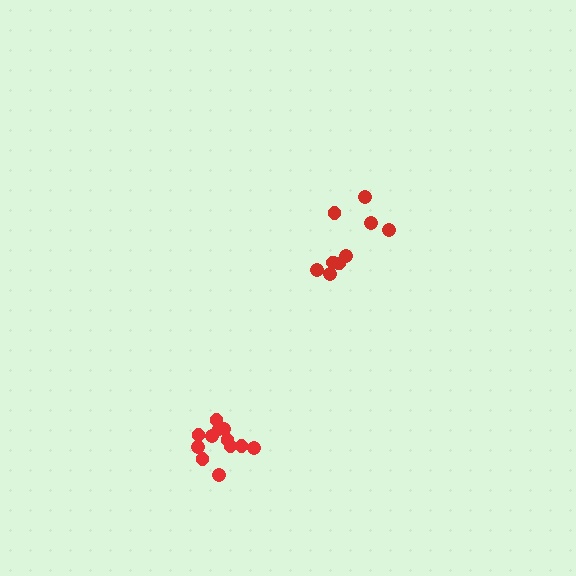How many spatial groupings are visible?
There are 2 spatial groupings.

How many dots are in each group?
Group 1: 9 dots, Group 2: 12 dots (21 total).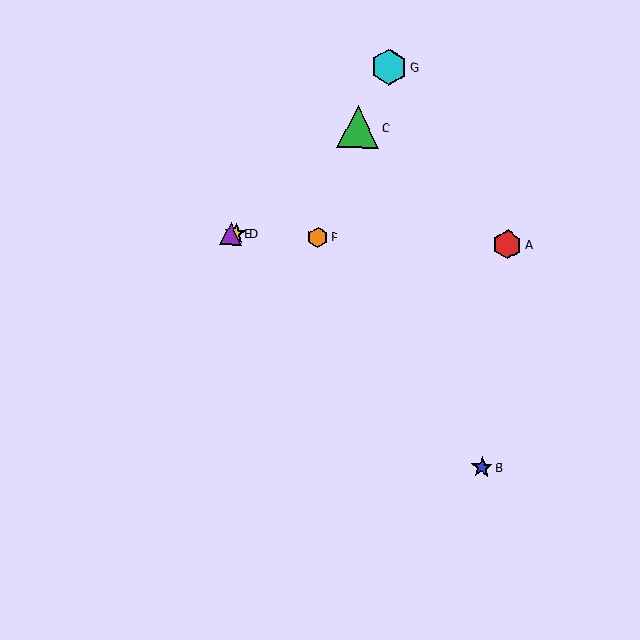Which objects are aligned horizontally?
Objects A, D, E, F are aligned horizontally.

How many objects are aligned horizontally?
4 objects (A, D, E, F) are aligned horizontally.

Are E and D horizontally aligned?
Yes, both are at y≈234.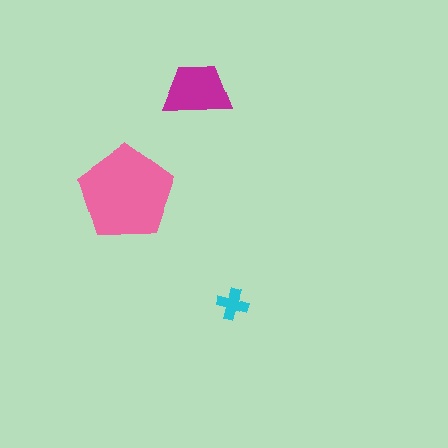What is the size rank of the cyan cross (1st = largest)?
3rd.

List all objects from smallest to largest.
The cyan cross, the magenta trapezoid, the pink pentagon.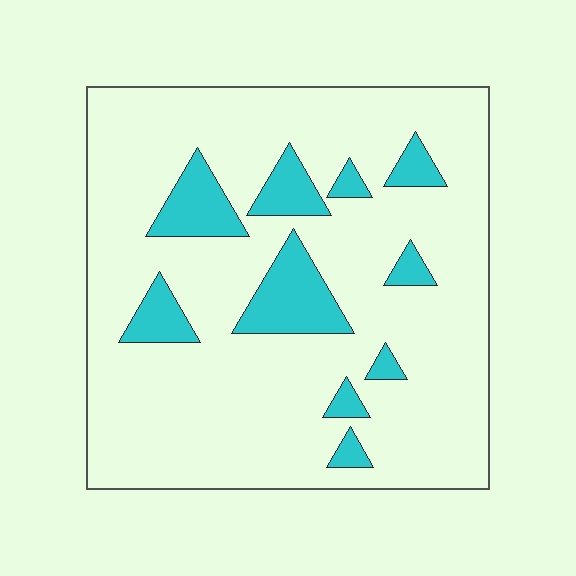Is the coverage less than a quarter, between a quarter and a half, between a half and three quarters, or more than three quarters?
Less than a quarter.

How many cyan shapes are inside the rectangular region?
10.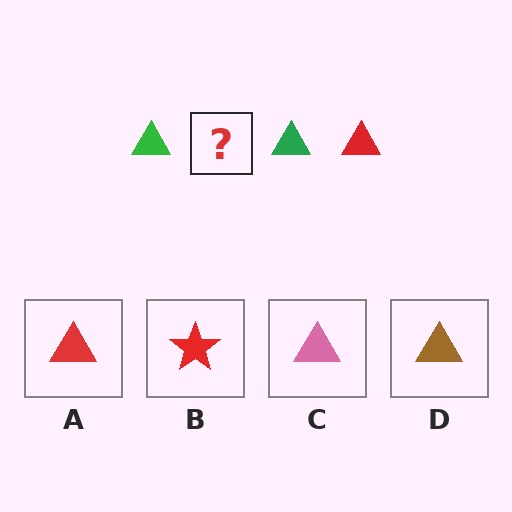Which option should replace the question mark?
Option A.